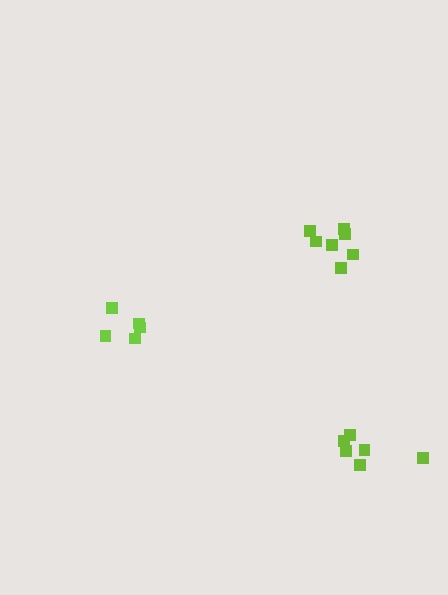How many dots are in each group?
Group 1: 6 dots, Group 2: 7 dots, Group 3: 5 dots (18 total).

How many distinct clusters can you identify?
There are 3 distinct clusters.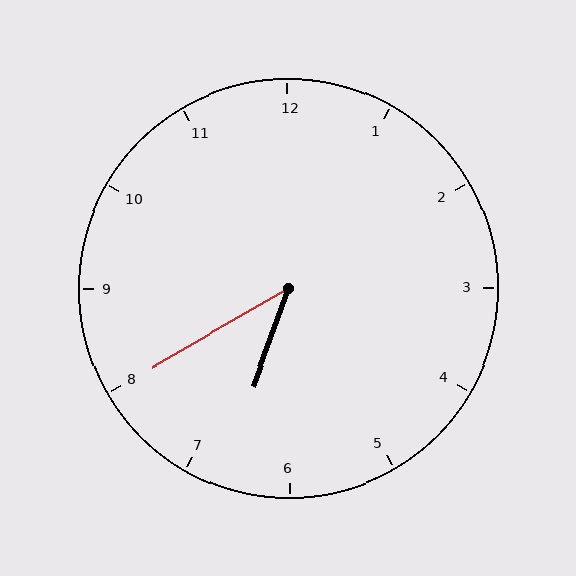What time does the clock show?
6:40.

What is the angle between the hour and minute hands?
Approximately 40 degrees.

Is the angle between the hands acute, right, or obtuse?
It is acute.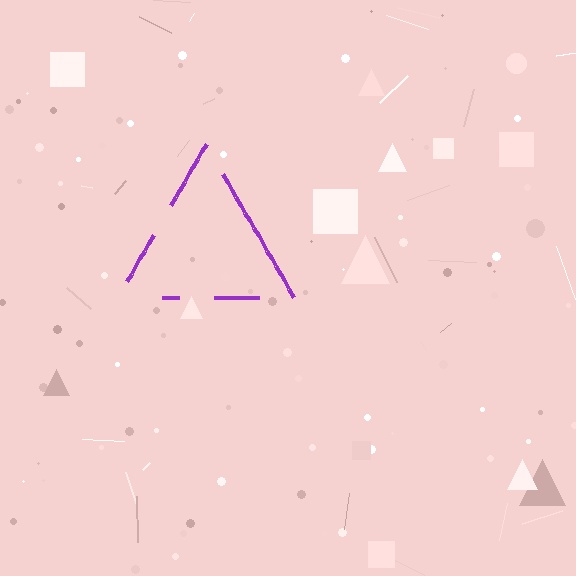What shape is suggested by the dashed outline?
The dashed outline suggests a triangle.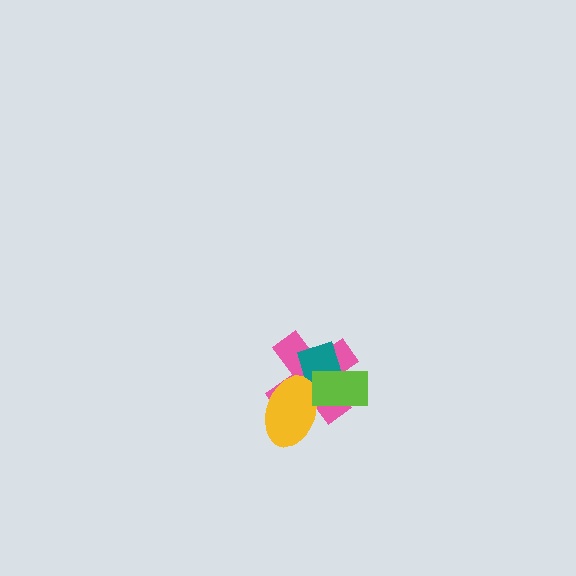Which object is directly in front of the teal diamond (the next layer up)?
The yellow ellipse is directly in front of the teal diamond.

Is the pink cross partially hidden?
Yes, it is partially covered by another shape.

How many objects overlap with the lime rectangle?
3 objects overlap with the lime rectangle.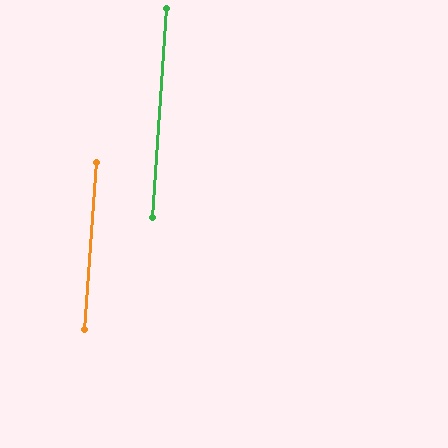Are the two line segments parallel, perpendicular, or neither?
Parallel — their directions differ by only 0.5°.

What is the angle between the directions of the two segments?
Approximately 0 degrees.